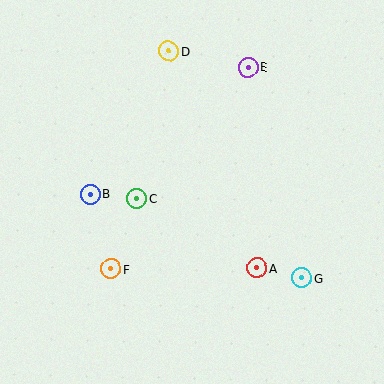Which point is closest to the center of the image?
Point C at (137, 199) is closest to the center.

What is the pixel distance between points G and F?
The distance between G and F is 191 pixels.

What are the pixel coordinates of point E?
Point E is at (248, 68).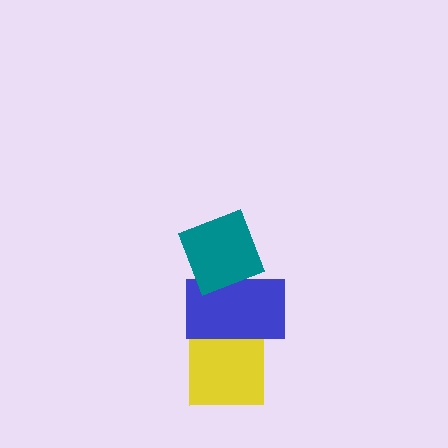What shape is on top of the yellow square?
The blue rectangle is on top of the yellow square.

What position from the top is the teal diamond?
The teal diamond is 1st from the top.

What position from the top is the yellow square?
The yellow square is 3rd from the top.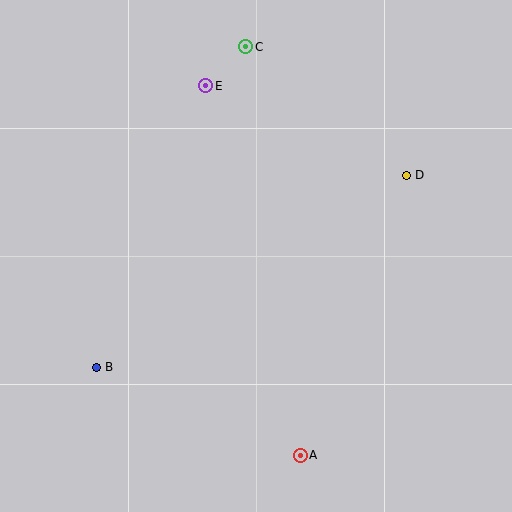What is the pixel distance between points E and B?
The distance between E and B is 302 pixels.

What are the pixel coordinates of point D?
Point D is at (406, 175).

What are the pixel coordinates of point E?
Point E is at (206, 86).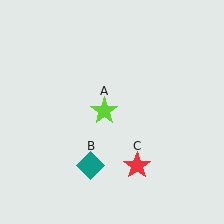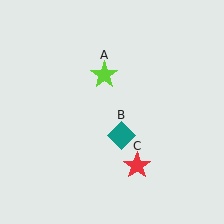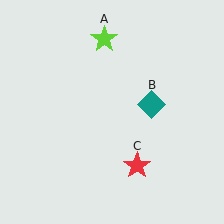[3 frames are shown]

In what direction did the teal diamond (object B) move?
The teal diamond (object B) moved up and to the right.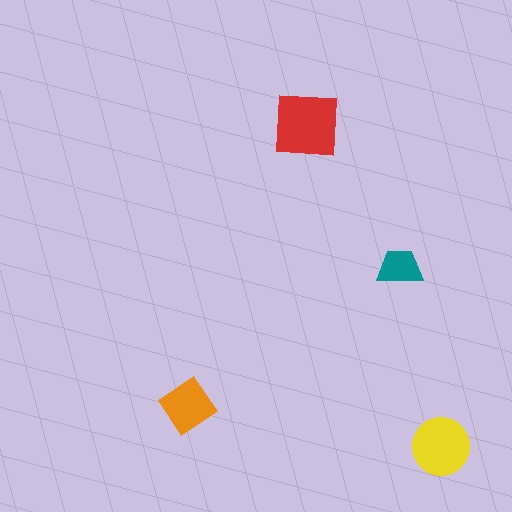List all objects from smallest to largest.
The teal trapezoid, the orange diamond, the yellow circle, the red square.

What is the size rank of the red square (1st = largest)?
1st.